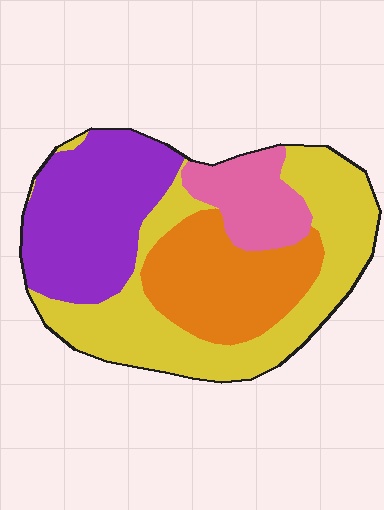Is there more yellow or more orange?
Yellow.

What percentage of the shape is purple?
Purple takes up about one quarter (1/4) of the shape.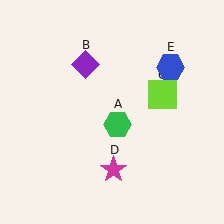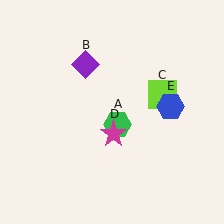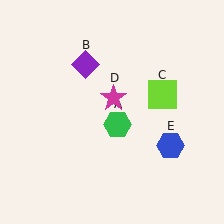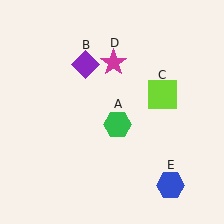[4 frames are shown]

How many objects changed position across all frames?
2 objects changed position: magenta star (object D), blue hexagon (object E).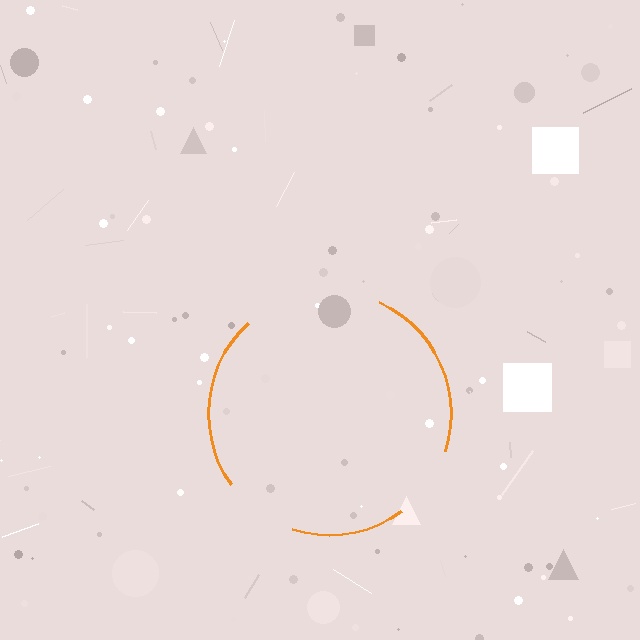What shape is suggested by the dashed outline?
The dashed outline suggests a circle.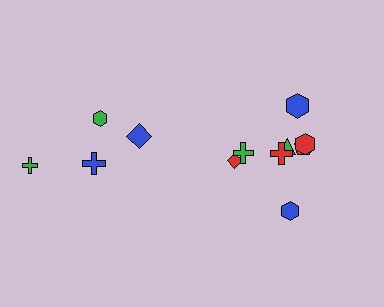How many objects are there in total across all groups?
There are 12 objects.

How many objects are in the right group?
There are 8 objects.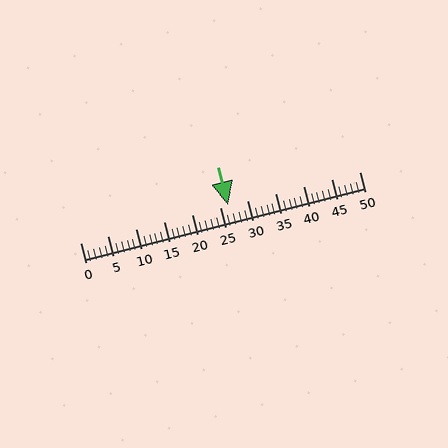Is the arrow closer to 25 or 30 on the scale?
The arrow is closer to 25.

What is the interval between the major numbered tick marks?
The major tick marks are spaced 5 units apart.